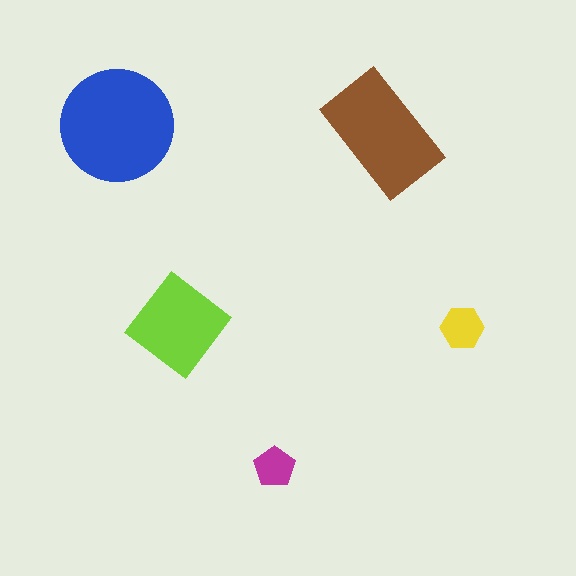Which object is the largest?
The blue circle.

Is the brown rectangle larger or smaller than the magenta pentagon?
Larger.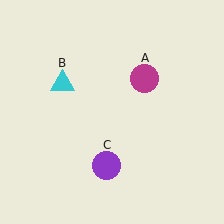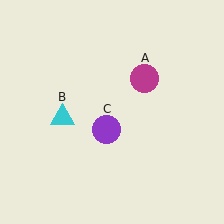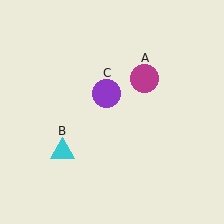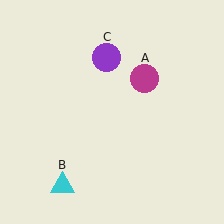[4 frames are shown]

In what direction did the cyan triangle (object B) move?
The cyan triangle (object B) moved down.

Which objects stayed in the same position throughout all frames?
Magenta circle (object A) remained stationary.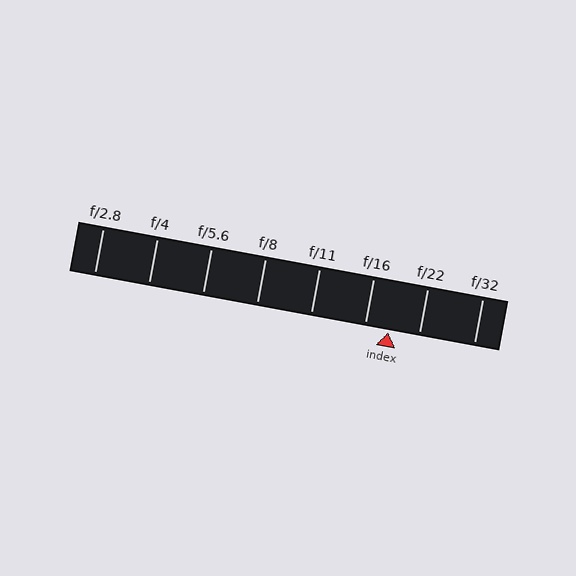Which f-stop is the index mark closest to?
The index mark is closest to f/16.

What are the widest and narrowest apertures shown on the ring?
The widest aperture shown is f/2.8 and the narrowest is f/32.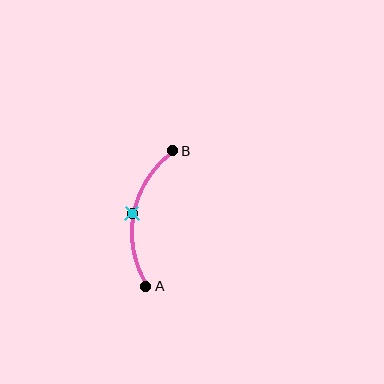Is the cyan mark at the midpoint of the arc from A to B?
Yes. The cyan mark lies on the arc at equal arc-length from both A and B — it is the arc midpoint.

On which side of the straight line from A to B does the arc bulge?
The arc bulges to the left of the straight line connecting A and B.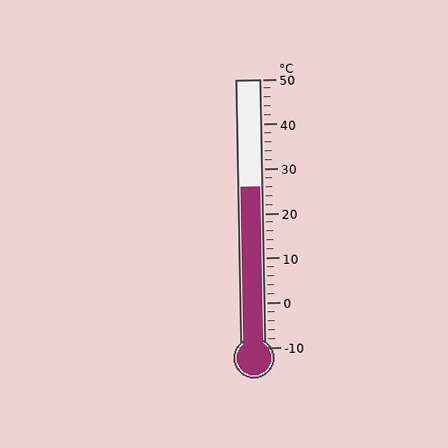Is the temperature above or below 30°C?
The temperature is below 30°C.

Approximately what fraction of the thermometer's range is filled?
The thermometer is filled to approximately 60% of its range.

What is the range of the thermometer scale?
The thermometer scale ranges from -10°C to 50°C.